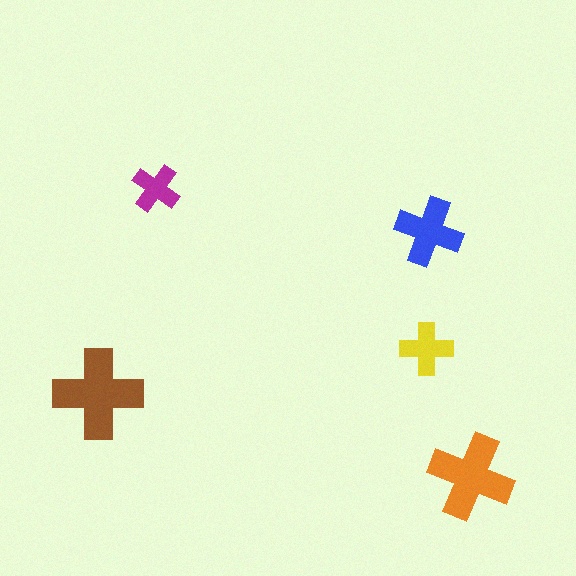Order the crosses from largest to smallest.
the brown one, the orange one, the blue one, the yellow one, the magenta one.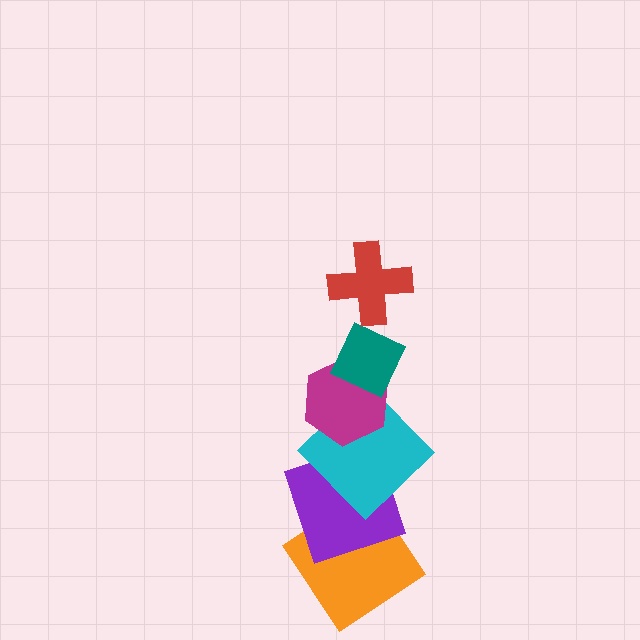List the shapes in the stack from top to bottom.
From top to bottom: the red cross, the teal diamond, the magenta hexagon, the cyan diamond, the purple square, the orange diamond.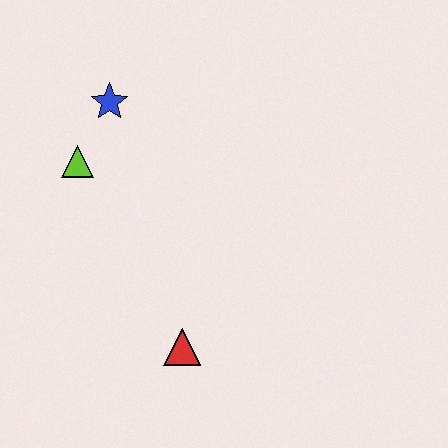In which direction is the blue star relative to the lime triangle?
The blue star is above the lime triangle.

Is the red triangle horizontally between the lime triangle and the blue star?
No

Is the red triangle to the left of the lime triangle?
No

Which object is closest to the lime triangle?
The blue star is closest to the lime triangle.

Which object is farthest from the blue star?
The red triangle is farthest from the blue star.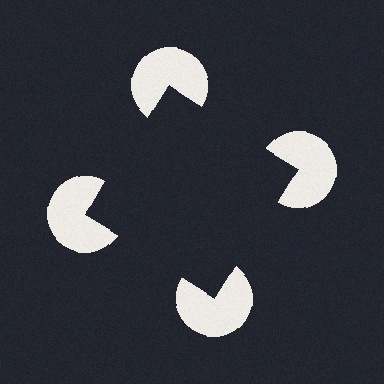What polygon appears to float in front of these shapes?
An illusory square — its edges are inferred from the aligned wedge cuts in the pac-man discs, not physically drawn.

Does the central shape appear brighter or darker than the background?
It typically appears slightly darker than the background, even though no actual brightness change is drawn.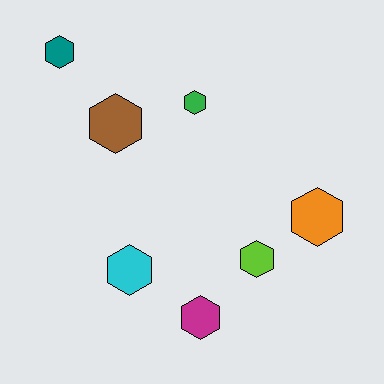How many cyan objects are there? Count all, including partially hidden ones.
There is 1 cyan object.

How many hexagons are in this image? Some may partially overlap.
There are 7 hexagons.